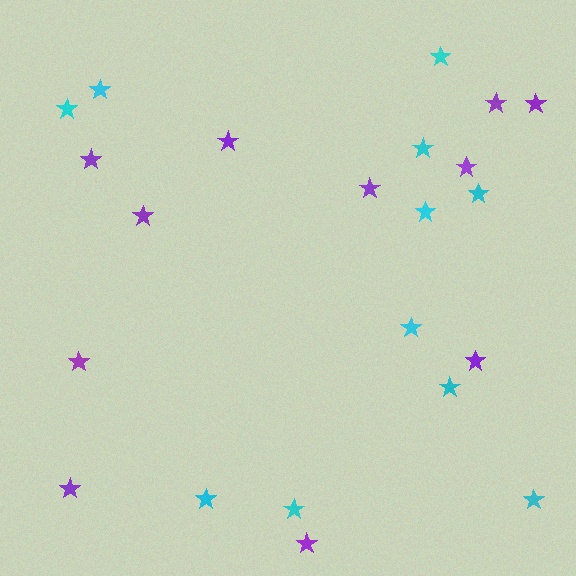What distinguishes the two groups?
There are 2 groups: one group of cyan stars (11) and one group of purple stars (11).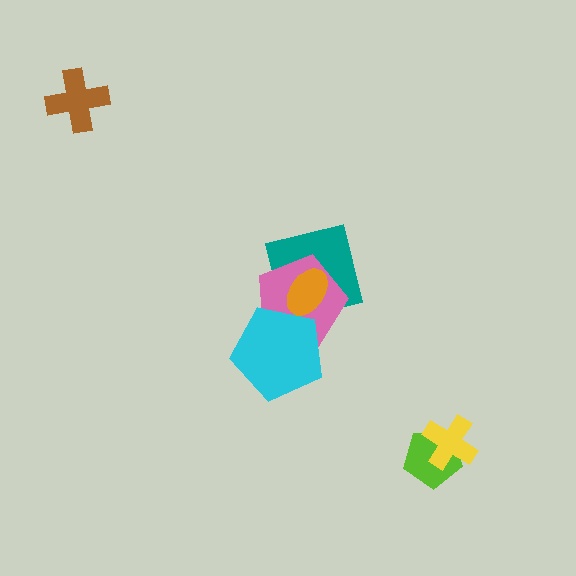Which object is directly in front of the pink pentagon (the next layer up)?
The orange ellipse is directly in front of the pink pentagon.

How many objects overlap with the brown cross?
0 objects overlap with the brown cross.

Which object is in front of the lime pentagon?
The yellow cross is in front of the lime pentagon.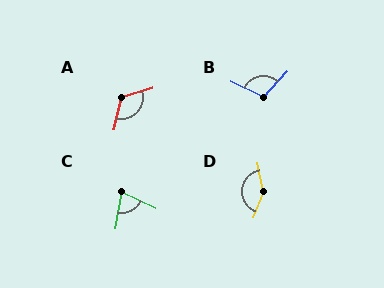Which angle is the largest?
D, at approximately 148 degrees.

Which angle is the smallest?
C, at approximately 74 degrees.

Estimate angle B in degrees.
Approximately 107 degrees.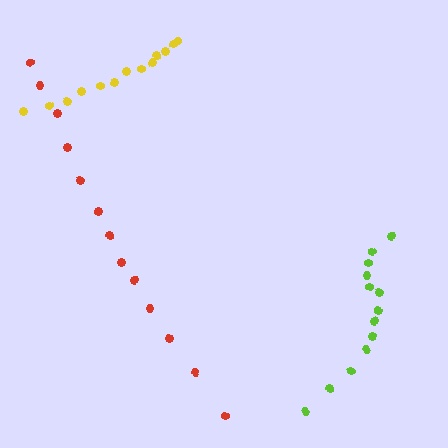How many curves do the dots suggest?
There are 3 distinct paths.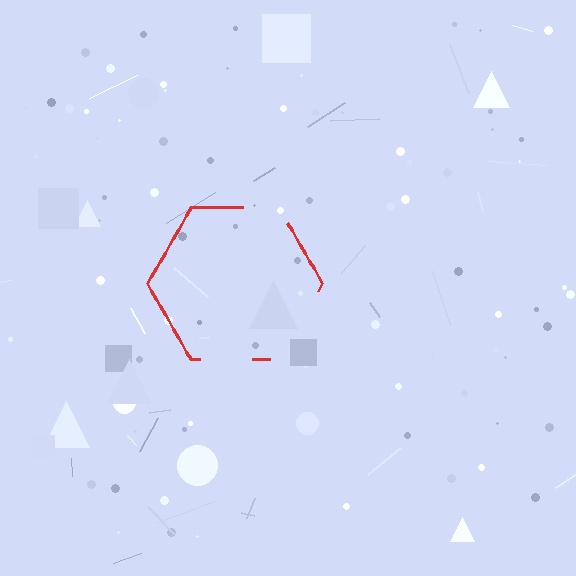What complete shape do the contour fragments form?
The contour fragments form a hexagon.